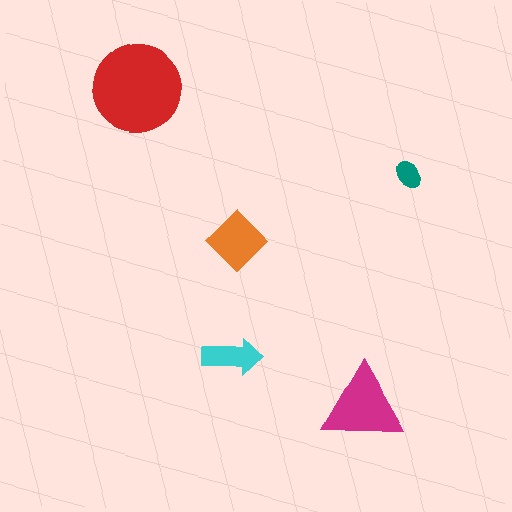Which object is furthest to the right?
The teal ellipse is rightmost.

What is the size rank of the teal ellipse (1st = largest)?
5th.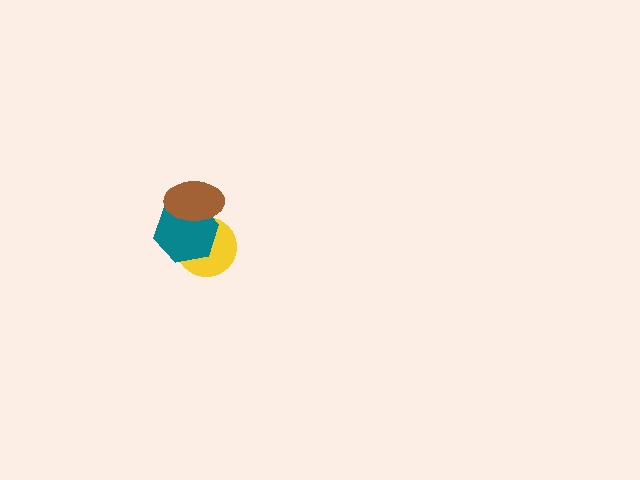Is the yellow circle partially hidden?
Yes, it is partially covered by another shape.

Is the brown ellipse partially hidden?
No, no other shape covers it.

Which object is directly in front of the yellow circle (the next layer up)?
The teal hexagon is directly in front of the yellow circle.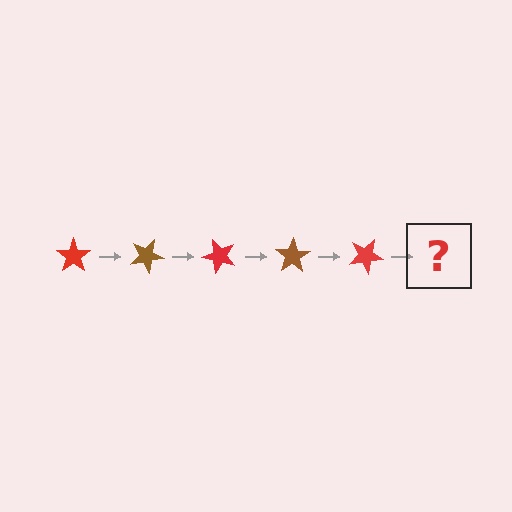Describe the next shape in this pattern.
It should be a brown star, rotated 125 degrees from the start.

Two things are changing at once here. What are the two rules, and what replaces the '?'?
The two rules are that it rotates 25 degrees each step and the color cycles through red and brown. The '?' should be a brown star, rotated 125 degrees from the start.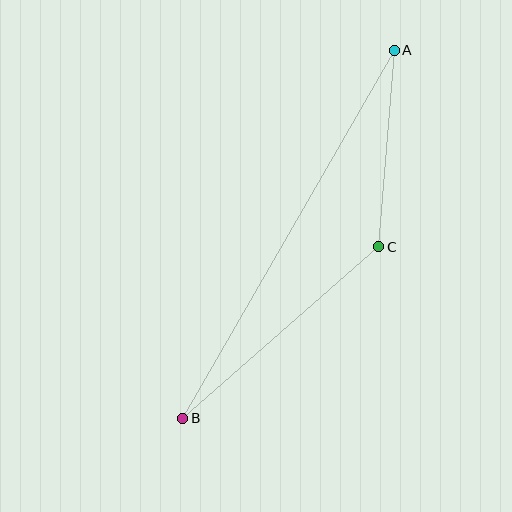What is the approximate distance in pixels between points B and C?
The distance between B and C is approximately 260 pixels.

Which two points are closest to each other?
Points A and C are closest to each other.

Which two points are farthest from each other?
Points A and B are farthest from each other.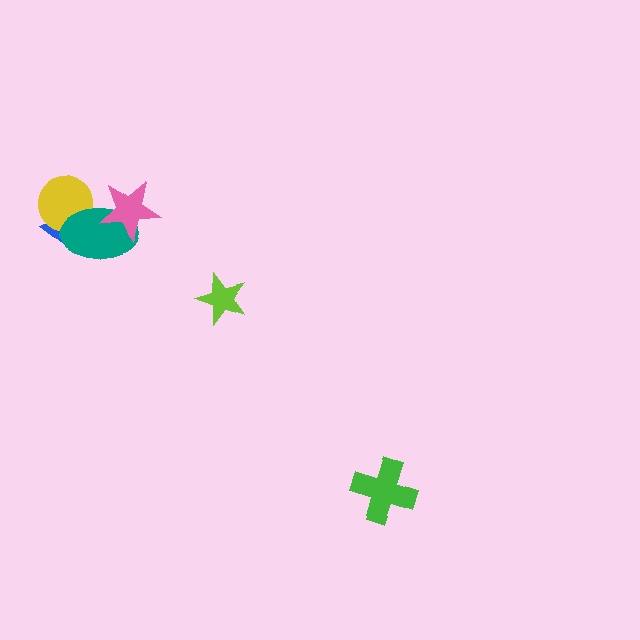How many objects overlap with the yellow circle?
2 objects overlap with the yellow circle.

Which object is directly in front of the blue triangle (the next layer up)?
The yellow circle is directly in front of the blue triangle.